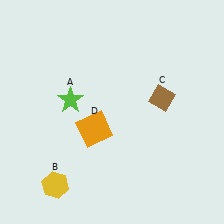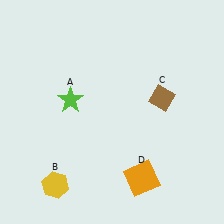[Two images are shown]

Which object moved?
The orange square (D) moved down.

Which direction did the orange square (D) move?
The orange square (D) moved down.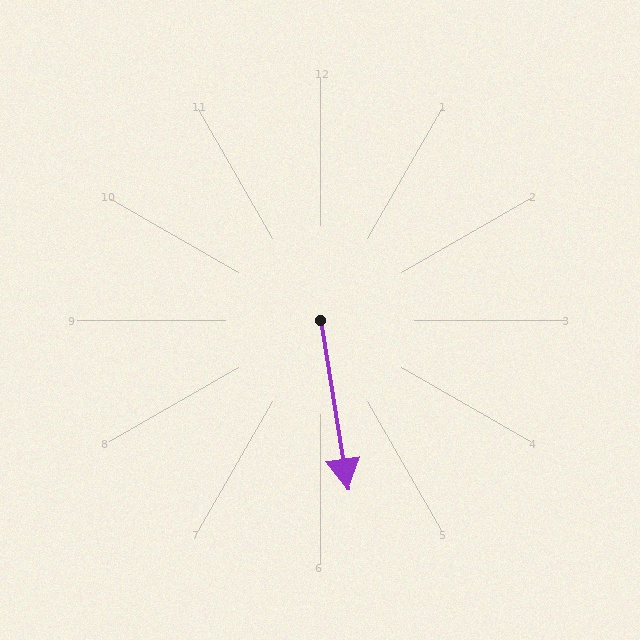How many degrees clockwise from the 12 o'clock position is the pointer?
Approximately 171 degrees.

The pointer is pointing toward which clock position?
Roughly 6 o'clock.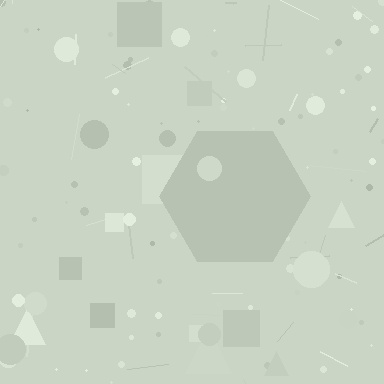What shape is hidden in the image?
A hexagon is hidden in the image.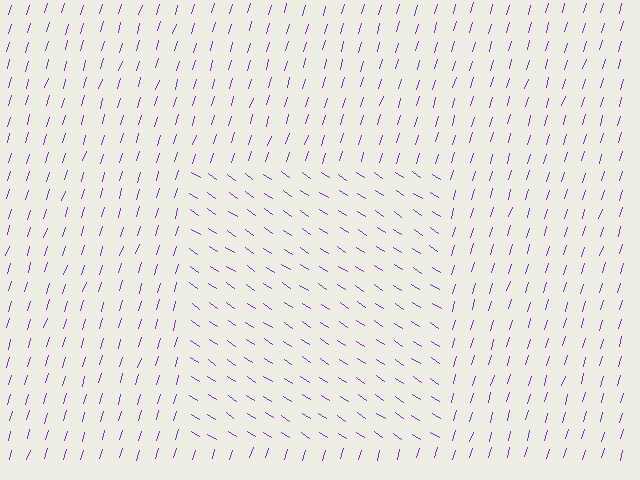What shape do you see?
I see a rectangle.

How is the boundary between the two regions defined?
The boundary is defined purely by a change in line orientation (approximately 73 degrees difference). All lines are the same color and thickness.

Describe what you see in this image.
The image is filled with small purple line segments. A rectangle region in the image has lines oriented differently from the surrounding lines, creating a visible texture boundary.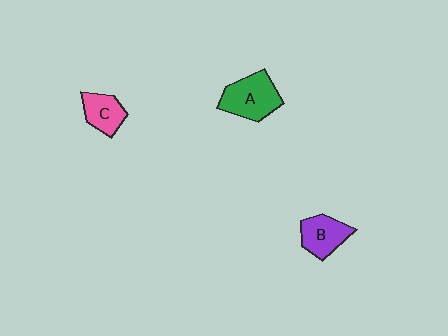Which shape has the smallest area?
Shape C (pink).